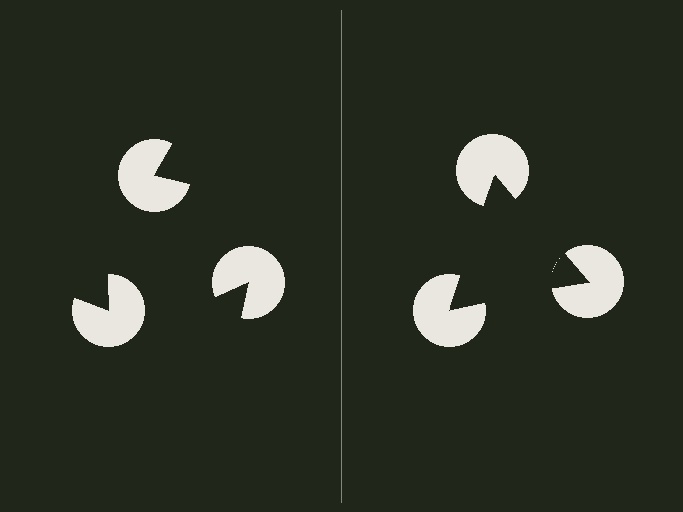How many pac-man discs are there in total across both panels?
6 — 3 on each side.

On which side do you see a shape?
An illusory triangle appears on the right side. On the left side the wedge cuts are rotated, so no coherent shape forms.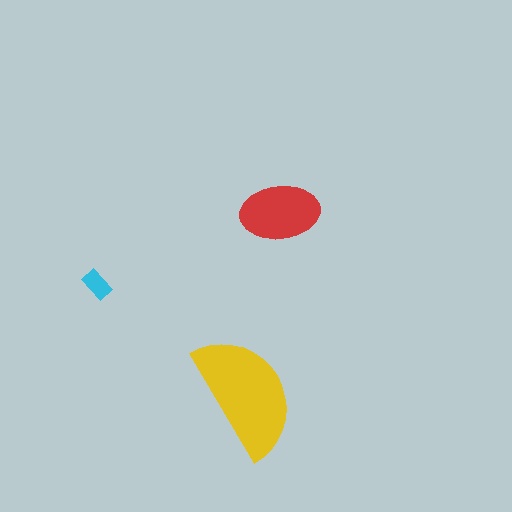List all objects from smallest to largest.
The cyan rectangle, the red ellipse, the yellow semicircle.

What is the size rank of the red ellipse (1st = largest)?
2nd.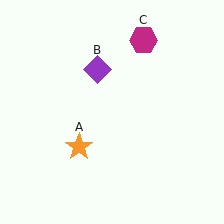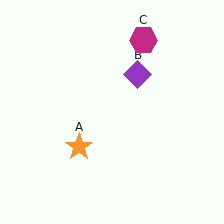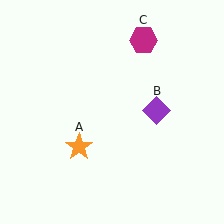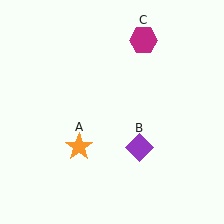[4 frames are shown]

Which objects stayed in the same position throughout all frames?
Orange star (object A) and magenta hexagon (object C) remained stationary.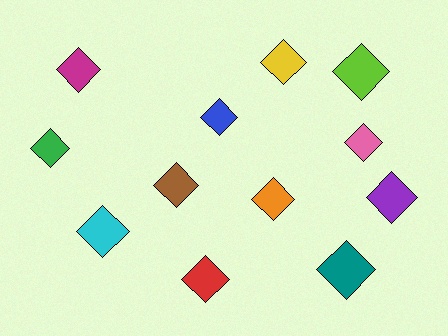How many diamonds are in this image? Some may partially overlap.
There are 12 diamonds.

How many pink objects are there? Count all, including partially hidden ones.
There is 1 pink object.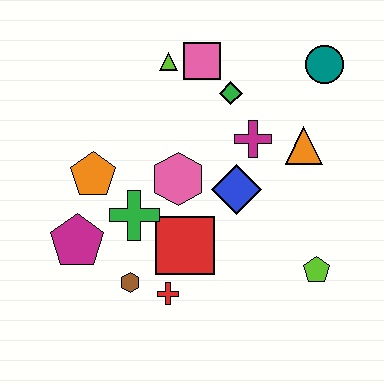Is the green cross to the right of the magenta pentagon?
Yes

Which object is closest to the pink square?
The lime triangle is closest to the pink square.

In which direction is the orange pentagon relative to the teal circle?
The orange pentagon is to the left of the teal circle.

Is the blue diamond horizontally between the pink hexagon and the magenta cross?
Yes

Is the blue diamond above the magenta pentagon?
Yes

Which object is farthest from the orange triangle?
The magenta pentagon is farthest from the orange triangle.